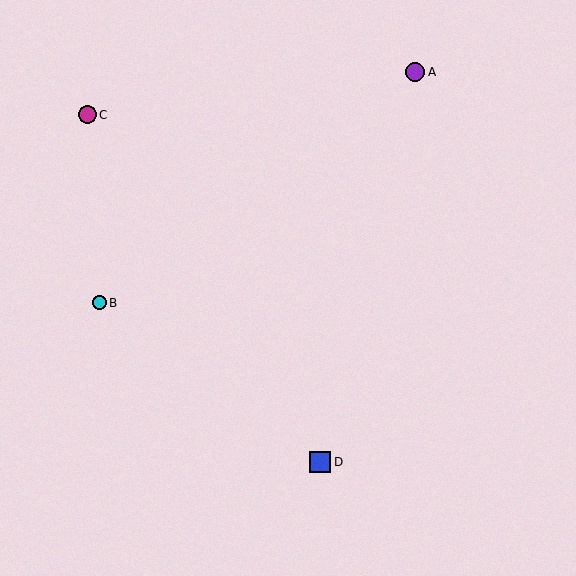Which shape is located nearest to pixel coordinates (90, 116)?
The magenta circle (labeled C) at (87, 115) is nearest to that location.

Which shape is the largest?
The blue square (labeled D) is the largest.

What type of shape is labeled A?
Shape A is a purple circle.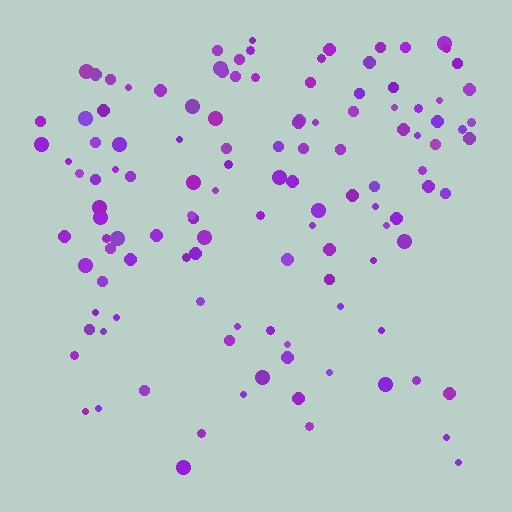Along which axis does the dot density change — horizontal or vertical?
Vertical.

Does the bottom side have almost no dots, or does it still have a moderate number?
Still a moderate number, just noticeably fewer than the top.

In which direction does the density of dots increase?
From bottom to top, with the top side densest.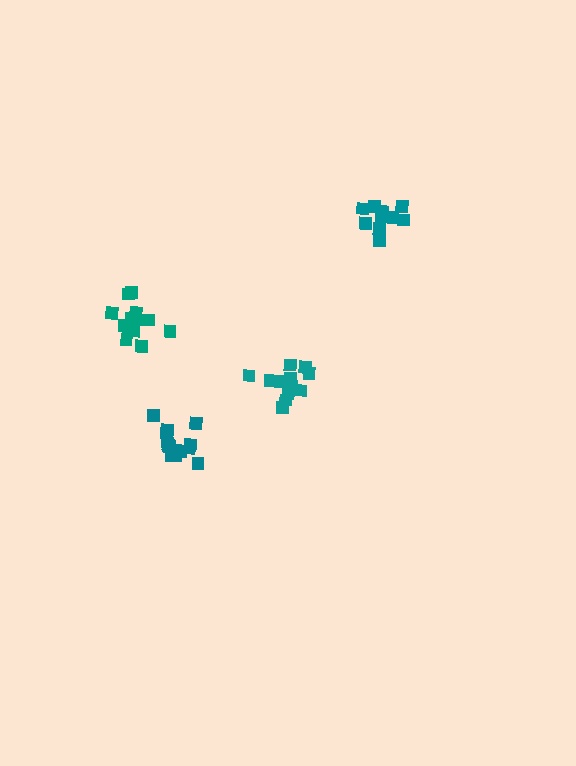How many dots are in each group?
Group 1: 14 dots, Group 2: 14 dots, Group 3: 10 dots, Group 4: 12 dots (50 total).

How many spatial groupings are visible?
There are 4 spatial groupings.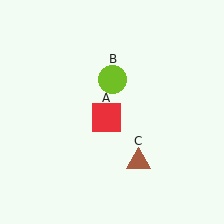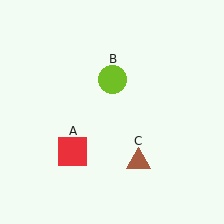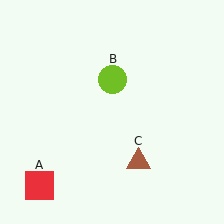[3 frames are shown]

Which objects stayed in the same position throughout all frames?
Lime circle (object B) and brown triangle (object C) remained stationary.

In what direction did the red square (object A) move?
The red square (object A) moved down and to the left.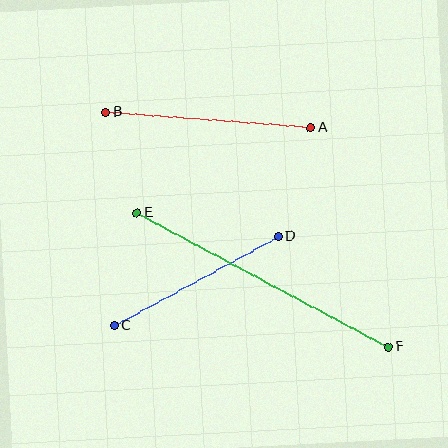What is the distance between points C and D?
The distance is approximately 186 pixels.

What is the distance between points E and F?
The distance is approximately 285 pixels.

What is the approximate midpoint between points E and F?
The midpoint is at approximately (263, 280) pixels.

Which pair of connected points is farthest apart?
Points E and F are farthest apart.